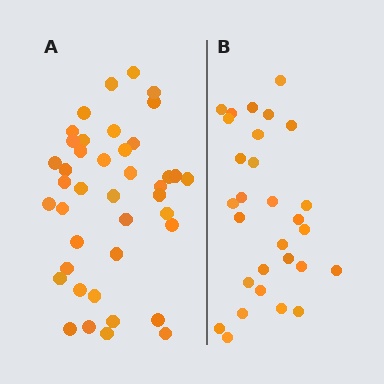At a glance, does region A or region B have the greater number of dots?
Region A (the left region) has more dots.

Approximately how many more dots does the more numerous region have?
Region A has roughly 12 or so more dots than region B.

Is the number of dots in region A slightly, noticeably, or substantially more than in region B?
Region A has noticeably more, but not dramatically so. The ratio is roughly 1.4 to 1.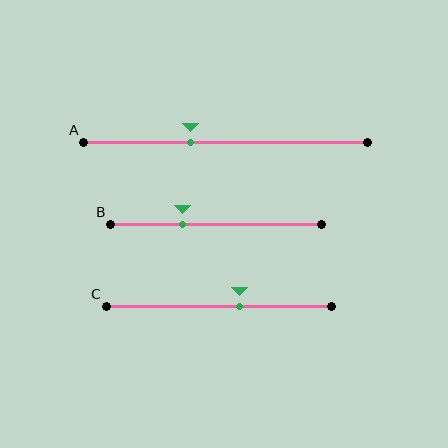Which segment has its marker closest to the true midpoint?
Segment C has its marker closest to the true midpoint.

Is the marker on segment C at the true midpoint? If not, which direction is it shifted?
No, the marker on segment C is shifted to the right by about 9% of the segment length.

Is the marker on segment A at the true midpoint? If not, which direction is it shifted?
No, the marker on segment A is shifted to the left by about 13% of the segment length.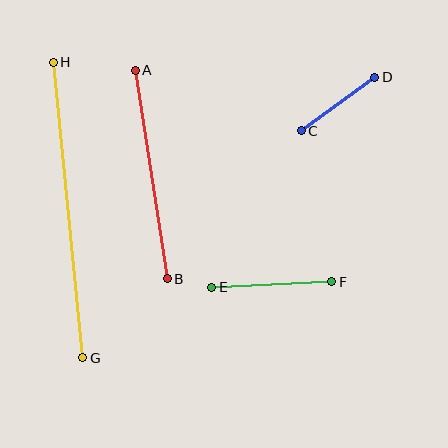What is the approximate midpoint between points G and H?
The midpoint is at approximately (68, 210) pixels.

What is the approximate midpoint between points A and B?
The midpoint is at approximately (151, 174) pixels.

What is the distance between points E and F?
The distance is approximately 120 pixels.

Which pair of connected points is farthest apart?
Points G and H are farthest apart.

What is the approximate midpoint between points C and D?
The midpoint is at approximately (338, 104) pixels.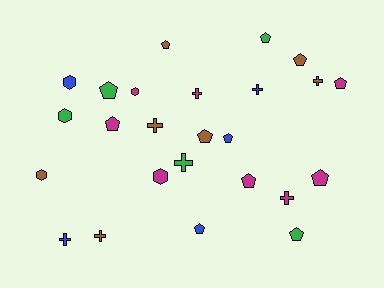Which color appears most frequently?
Magenta, with 8 objects.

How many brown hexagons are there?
There is 1 brown hexagon.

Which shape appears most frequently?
Pentagon, with 12 objects.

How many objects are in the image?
There are 25 objects.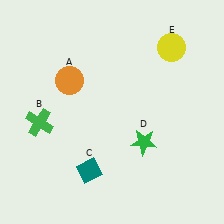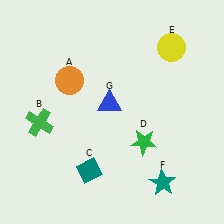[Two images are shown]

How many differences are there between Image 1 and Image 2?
There are 2 differences between the two images.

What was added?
A teal star (F), a blue triangle (G) were added in Image 2.